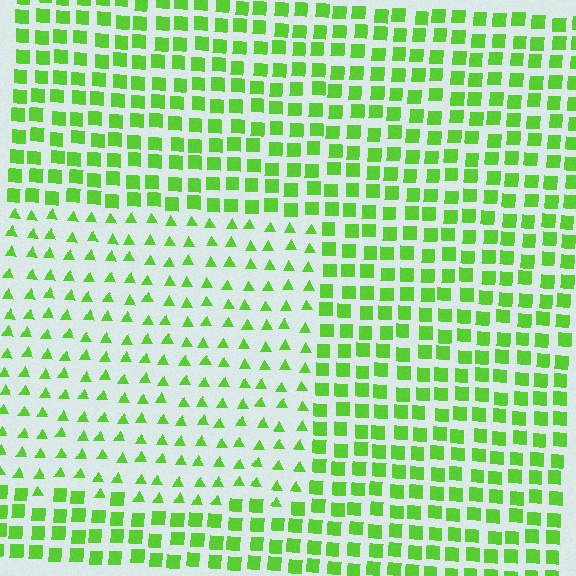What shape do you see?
I see a rectangle.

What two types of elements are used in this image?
The image uses triangles inside the rectangle region and squares outside it.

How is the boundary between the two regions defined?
The boundary is defined by a change in element shape: triangles inside vs. squares outside. All elements share the same color and spacing.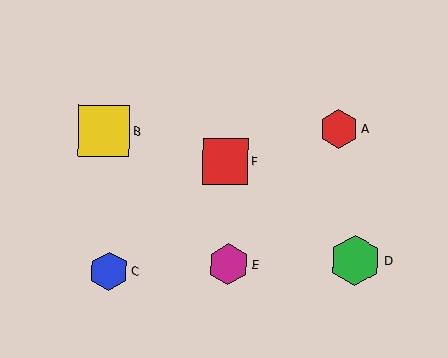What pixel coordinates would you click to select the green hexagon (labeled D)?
Click at (355, 261) to select the green hexagon D.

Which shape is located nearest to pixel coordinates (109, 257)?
The blue hexagon (labeled C) at (109, 271) is nearest to that location.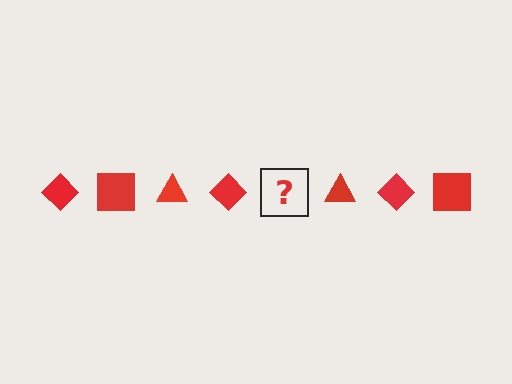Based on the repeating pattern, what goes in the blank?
The blank should be a red square.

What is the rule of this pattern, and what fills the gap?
The rule is that the pattern cycles through diamond, square, triangle shapes in red. The gap should be filled with a red square.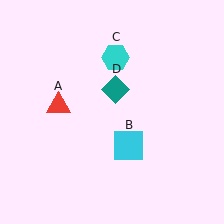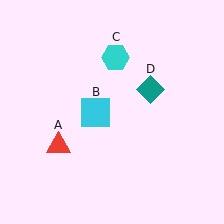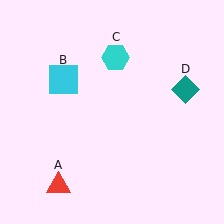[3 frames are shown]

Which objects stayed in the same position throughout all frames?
Cyan hexagon (object C) remained stationary.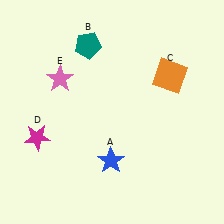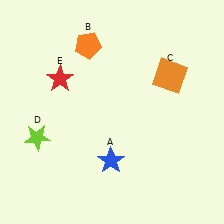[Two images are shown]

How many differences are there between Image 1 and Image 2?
There are 3 differences between the two images.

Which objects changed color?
B changed from teal to orange. D changed from magenta to lime. E changed from pink to red.